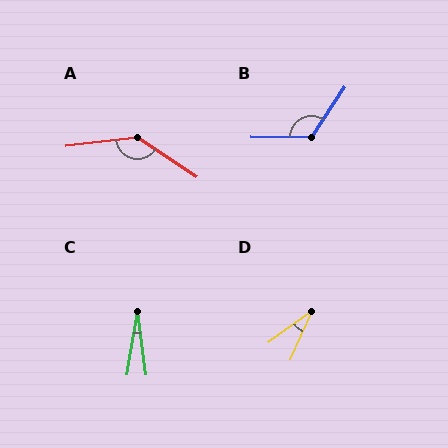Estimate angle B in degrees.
Approximately 123 degrees.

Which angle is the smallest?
C, at approximately 17 degrees.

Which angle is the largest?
A, at approximately 139 degrees.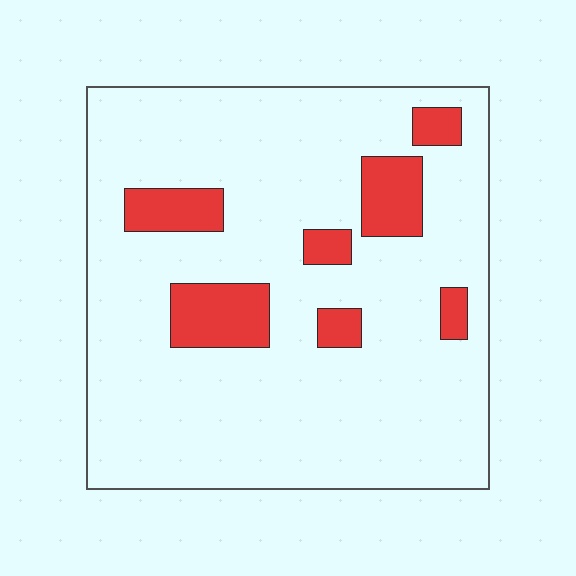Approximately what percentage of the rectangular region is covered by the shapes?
Approximately 15%.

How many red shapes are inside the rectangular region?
7.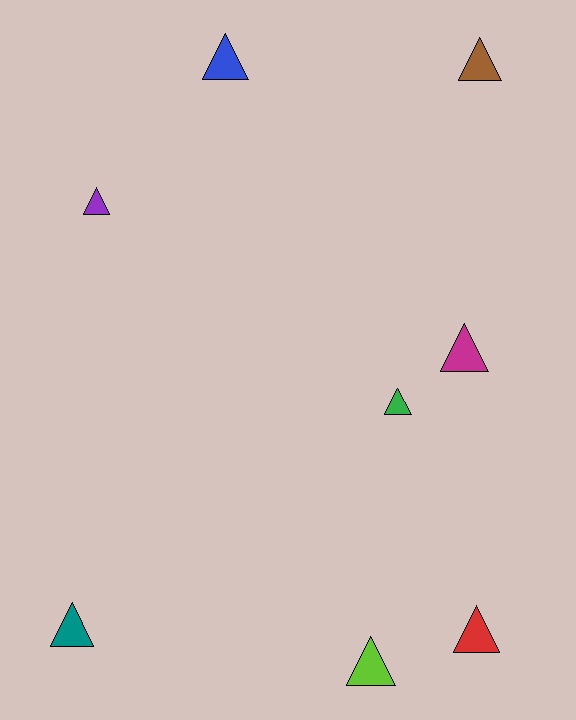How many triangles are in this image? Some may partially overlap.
There are 8 triangles.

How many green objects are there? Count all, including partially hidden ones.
There is 1 green object.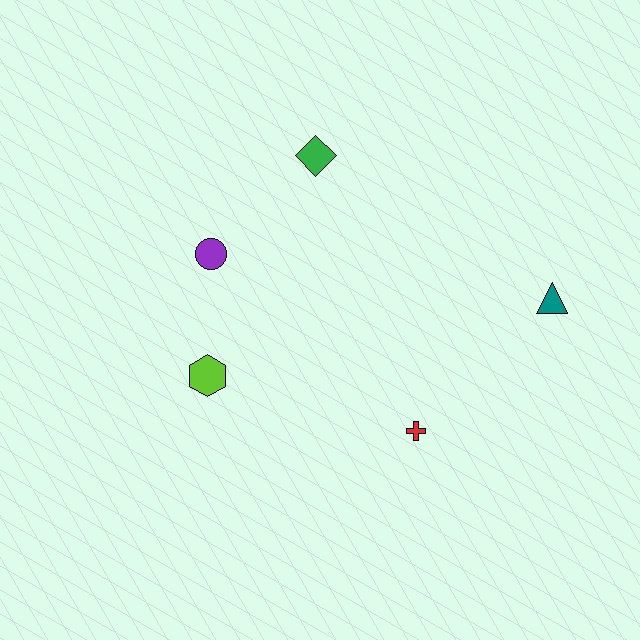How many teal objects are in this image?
There is 1 teal object.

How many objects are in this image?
There are 5 objects.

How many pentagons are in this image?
There are no pentagons.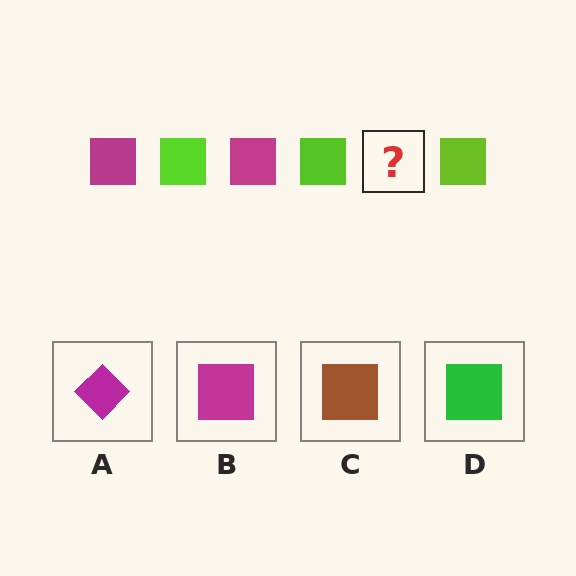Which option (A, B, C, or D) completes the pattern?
B.